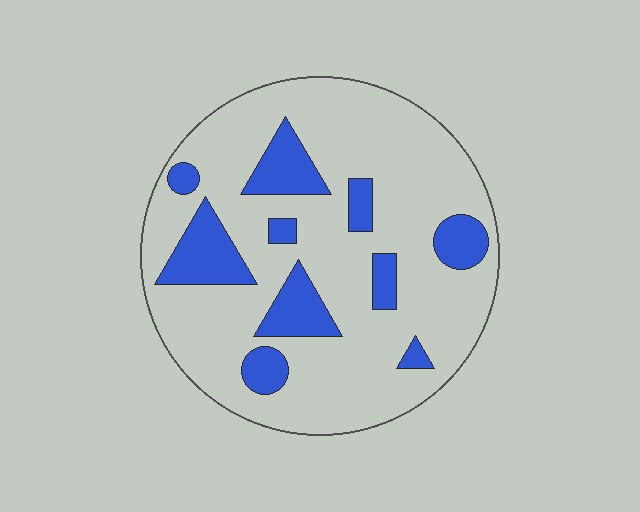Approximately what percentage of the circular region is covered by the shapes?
Approximately 20%.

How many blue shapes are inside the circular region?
10.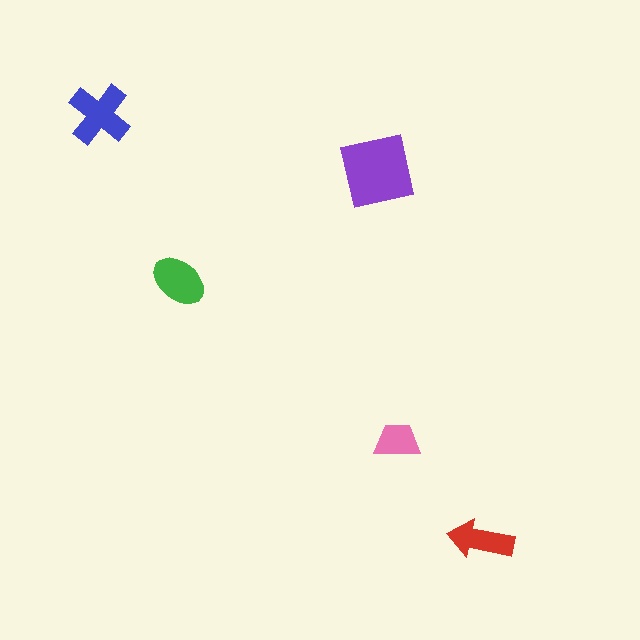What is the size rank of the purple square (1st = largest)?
1st.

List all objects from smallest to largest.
The pink trapezoid, the red arrow, the green ellipse, the blue cross, the purple square.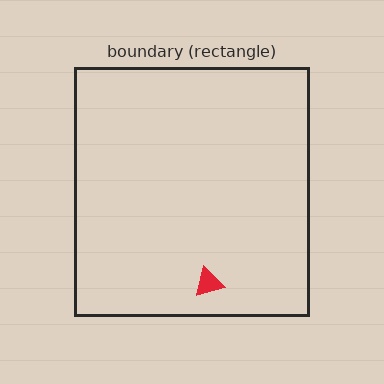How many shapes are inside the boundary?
1 inside, 0 outside.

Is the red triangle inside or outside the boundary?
Inside.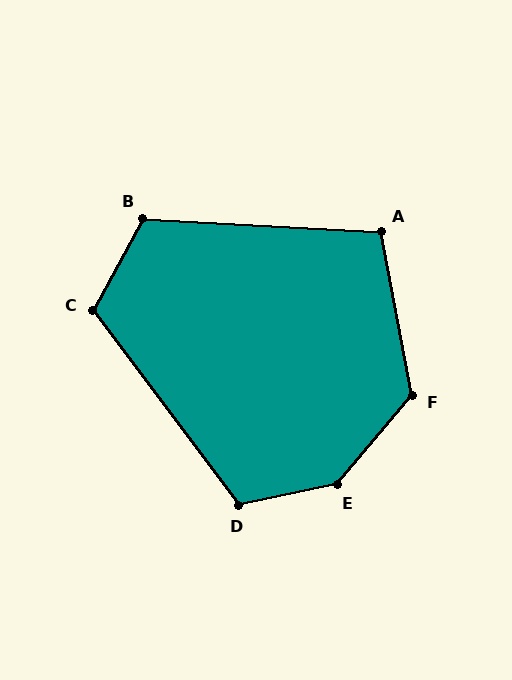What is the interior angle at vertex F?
Approximately 129 degrees (obtuse).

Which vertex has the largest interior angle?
E, at approximately 142 degrees.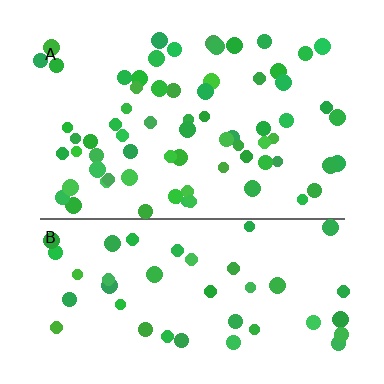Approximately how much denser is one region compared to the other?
Approximately 1.6× — region A over region B.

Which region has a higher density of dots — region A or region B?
A (the top).